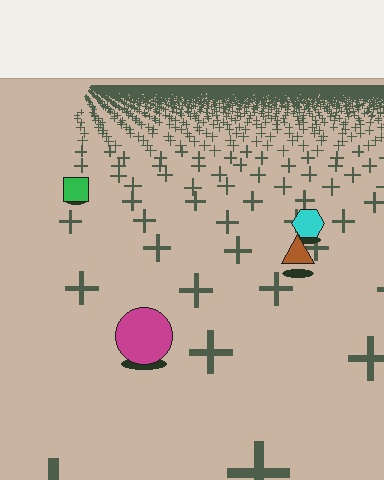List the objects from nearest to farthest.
From nearest to farthest: the magenta circle, the brown triangle, the cyan hexagon, the green square.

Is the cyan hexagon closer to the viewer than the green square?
Yes. The cyan hexagon is closer — you can tell from the texture gradient: the ground texture is coarser near it.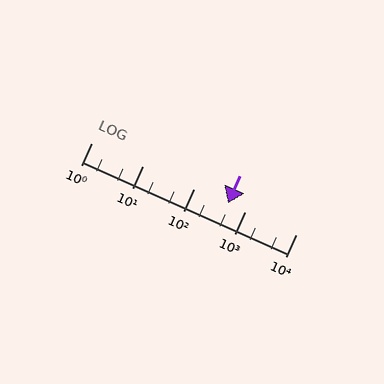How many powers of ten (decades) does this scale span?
The scale spans 4 decades, from 1 to 10000.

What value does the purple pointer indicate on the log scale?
The pointer indicates approximately 460.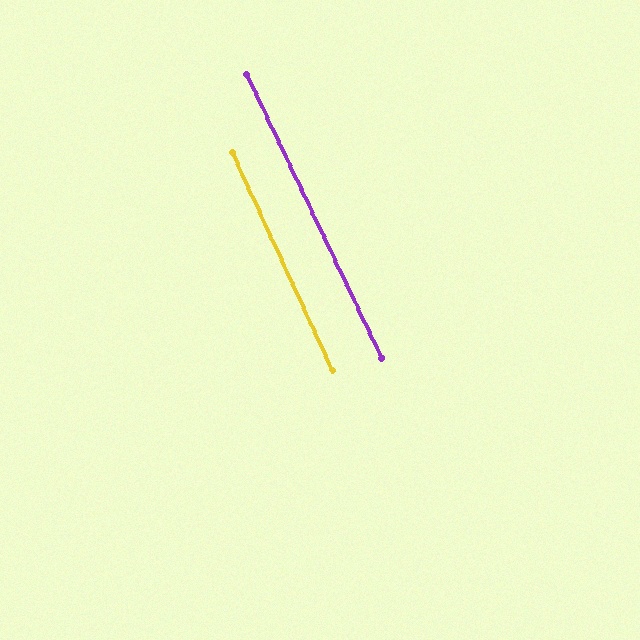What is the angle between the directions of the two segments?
Approximately 1 degree.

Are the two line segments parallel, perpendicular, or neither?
Parallel — their directions differ by only 0.9°.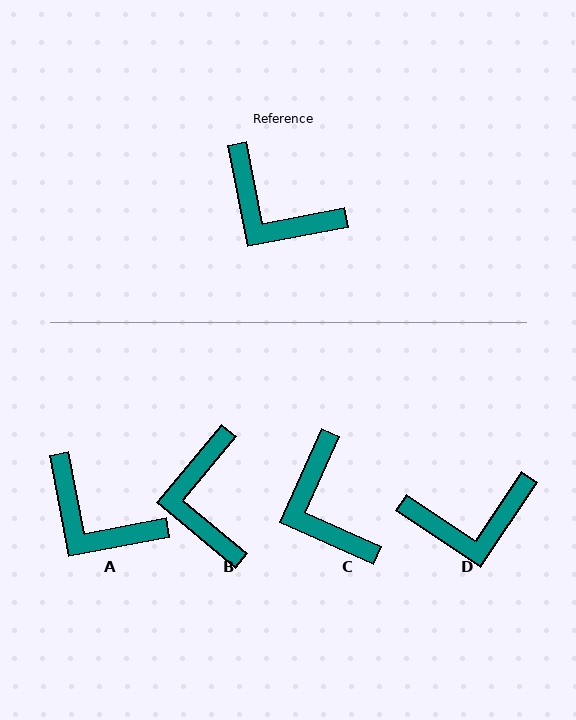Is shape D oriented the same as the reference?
No, it is off by about 45 degrees.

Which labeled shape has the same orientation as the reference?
A.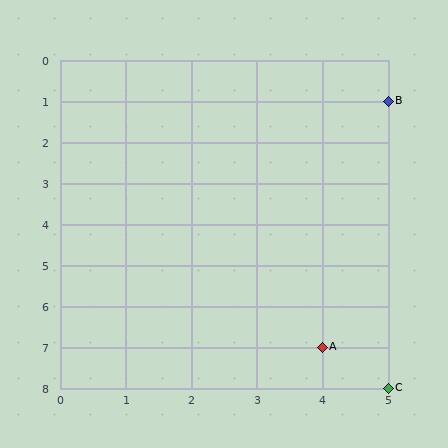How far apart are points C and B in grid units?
Points C and B are 7 rows apart.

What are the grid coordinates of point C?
Point C is at grid coordinates (5, 8).